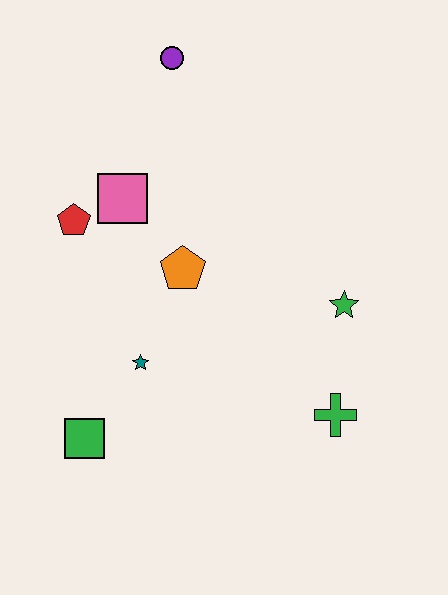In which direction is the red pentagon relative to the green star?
The red pentagon is to the left of the green star.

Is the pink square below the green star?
No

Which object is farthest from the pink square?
The green cross is farthest from the pink square.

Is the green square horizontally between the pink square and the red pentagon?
Yes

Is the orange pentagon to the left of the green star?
Yes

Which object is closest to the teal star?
The green square is closest to the teal star.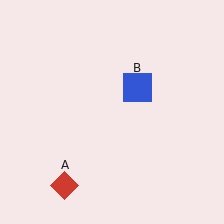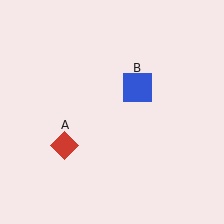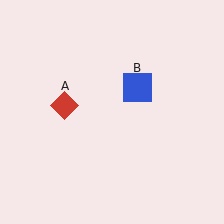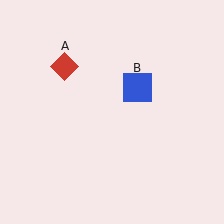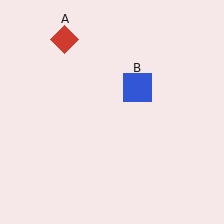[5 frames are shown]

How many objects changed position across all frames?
1 object changed position: red diamond (object A).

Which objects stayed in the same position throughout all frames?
Blue square (object B) remained stationary.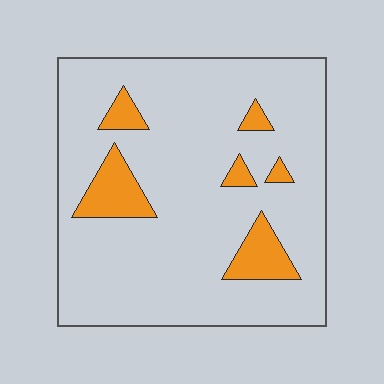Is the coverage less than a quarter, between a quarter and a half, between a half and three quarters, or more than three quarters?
Less than a quarter.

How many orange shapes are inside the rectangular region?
6.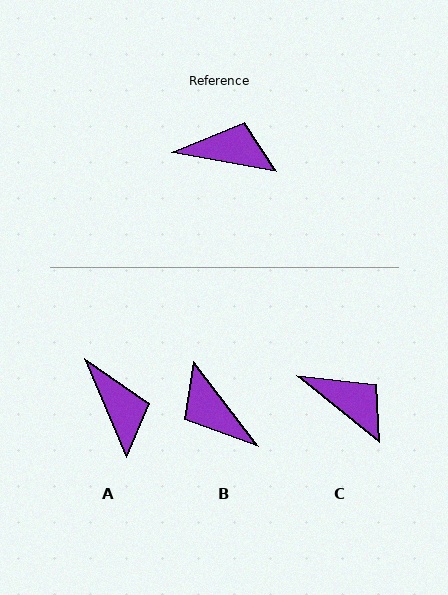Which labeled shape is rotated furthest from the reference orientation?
B, about 137 degrees away.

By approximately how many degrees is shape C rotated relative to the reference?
Approximately 29 degrees clockwise.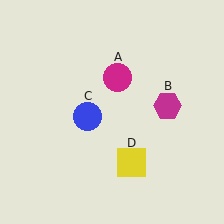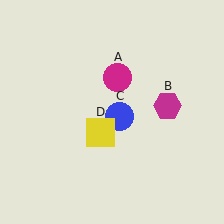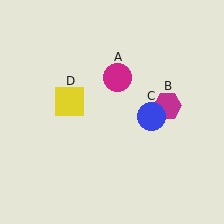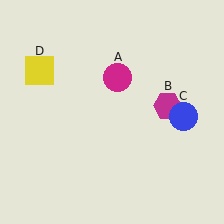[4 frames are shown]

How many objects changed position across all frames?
2 objects changed position: blue circle (object C), yellow square (object D).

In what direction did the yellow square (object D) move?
The yellow square (object D) moved up and to the left.